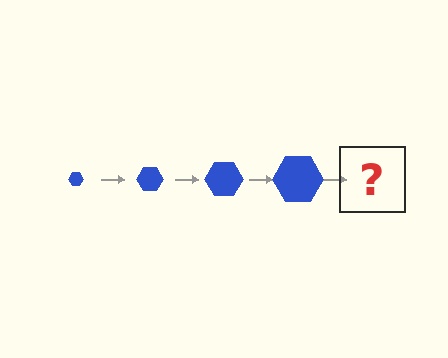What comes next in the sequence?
The next element should be a blue hexagon, larger than the previous one.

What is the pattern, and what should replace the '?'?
The pattern is that the hexagon gets progressively larger each step. The '?' should be a blue hexagon, larger than the previous one.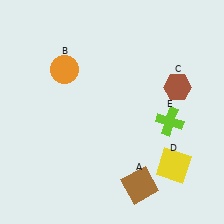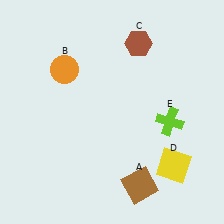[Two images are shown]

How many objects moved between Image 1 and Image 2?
1 object moved between the two images.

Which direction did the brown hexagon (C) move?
The brown hexagon (C) moved up.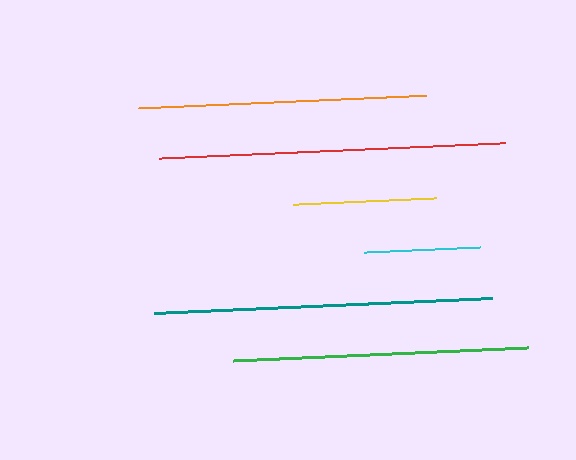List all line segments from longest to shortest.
From longest to shortest: red, teal, green, orange, yellow, cyan.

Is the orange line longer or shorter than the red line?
The red line is longer than the orange line.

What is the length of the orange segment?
The orange segment is approximately 288 pixels long.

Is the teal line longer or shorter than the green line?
The teal line is longer than the green line.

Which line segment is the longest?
The red line is the longest at approximately 347 pixels.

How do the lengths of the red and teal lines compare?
The red and teal lines are approximately the same length.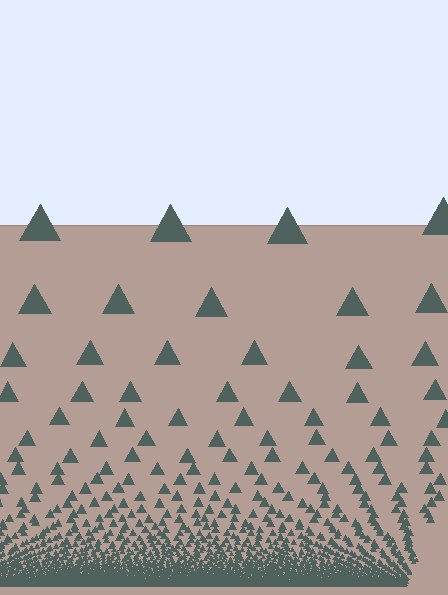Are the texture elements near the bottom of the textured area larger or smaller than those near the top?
Smaller. The gradient is inverted — elements near the bottom are smaller and denser.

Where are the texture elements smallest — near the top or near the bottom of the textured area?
Near the bottom.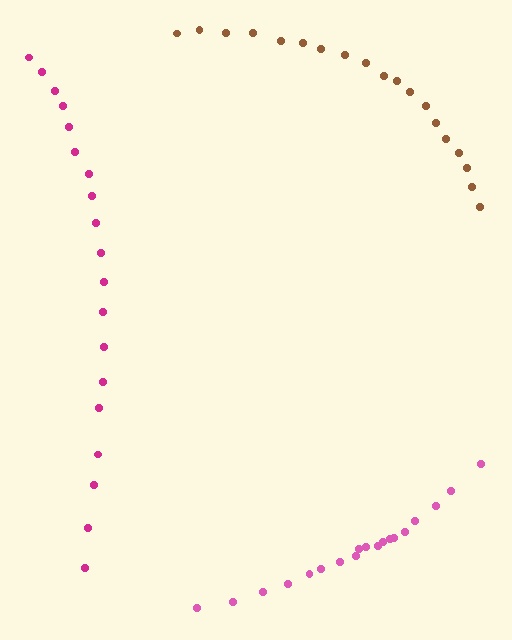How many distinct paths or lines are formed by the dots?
There are 3 distinct paths.